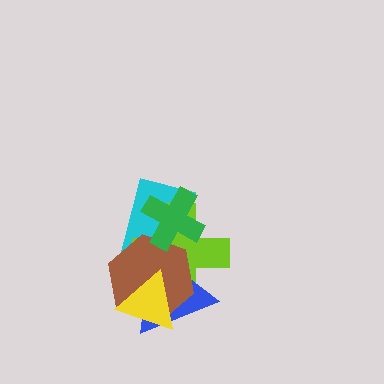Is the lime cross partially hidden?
Yes, it is partially covered by another shape.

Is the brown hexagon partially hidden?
Yes, it is partially covered by another shape.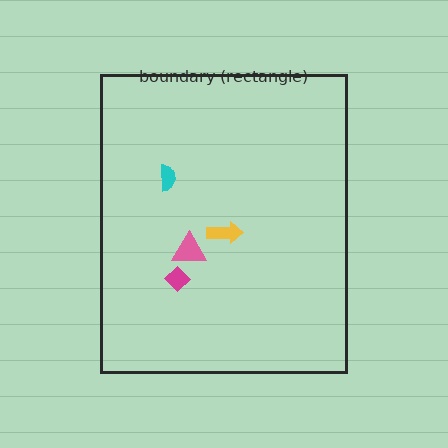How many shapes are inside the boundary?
4 inside, 0 outside.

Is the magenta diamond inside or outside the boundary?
Inside.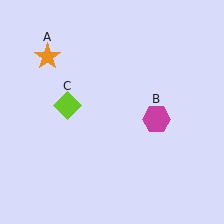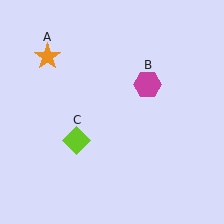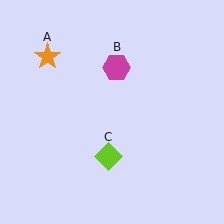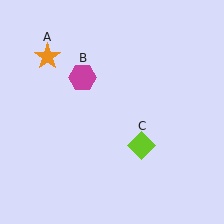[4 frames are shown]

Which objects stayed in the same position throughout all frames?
Orange star (object A) remained stationary.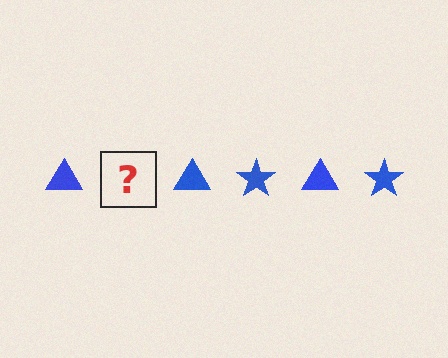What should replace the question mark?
The question mark should be replaced with a blue star.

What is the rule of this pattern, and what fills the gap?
The rule is that the pattern cycles through triangle, star shapes in blue. The gap should be filled with a blue star.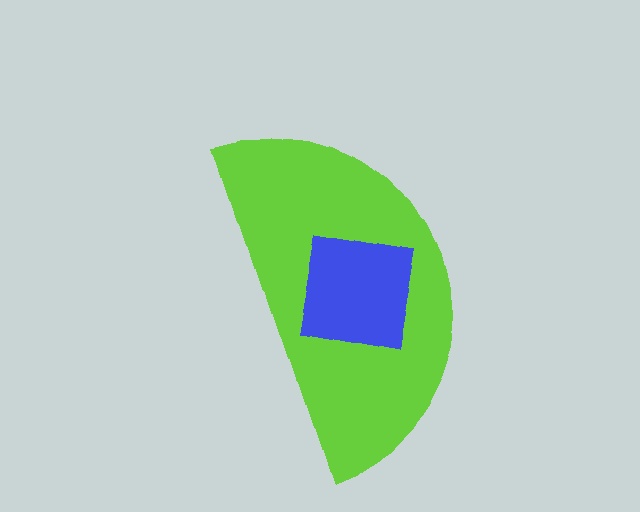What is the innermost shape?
The blue square.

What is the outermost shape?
The lime semicircle.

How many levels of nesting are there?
2.